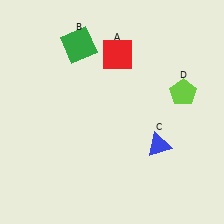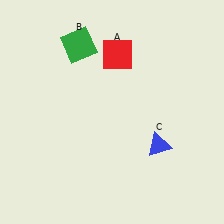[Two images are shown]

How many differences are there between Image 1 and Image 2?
There is 1 difference between the two images.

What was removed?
The lime pentagon (D) was removed in Image 2.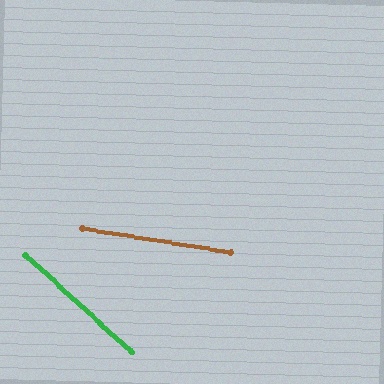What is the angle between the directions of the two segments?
Approximately 34 degrees.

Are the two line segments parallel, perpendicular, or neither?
Neither parallel nor perpendicular — they differ by about 34°.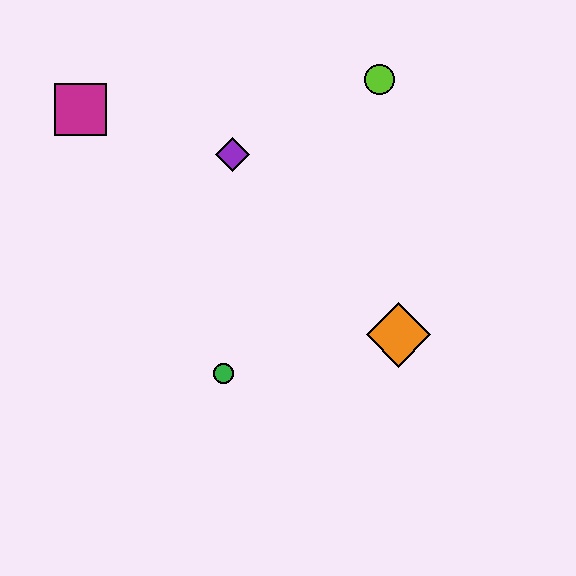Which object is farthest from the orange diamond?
The magenta square is farthest from the orange diamond.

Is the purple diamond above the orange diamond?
Yes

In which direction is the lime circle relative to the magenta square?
The lime circle is to the right of the magenta square.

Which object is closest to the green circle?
The orange diamond is closest to the green circle.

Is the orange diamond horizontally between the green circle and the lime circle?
No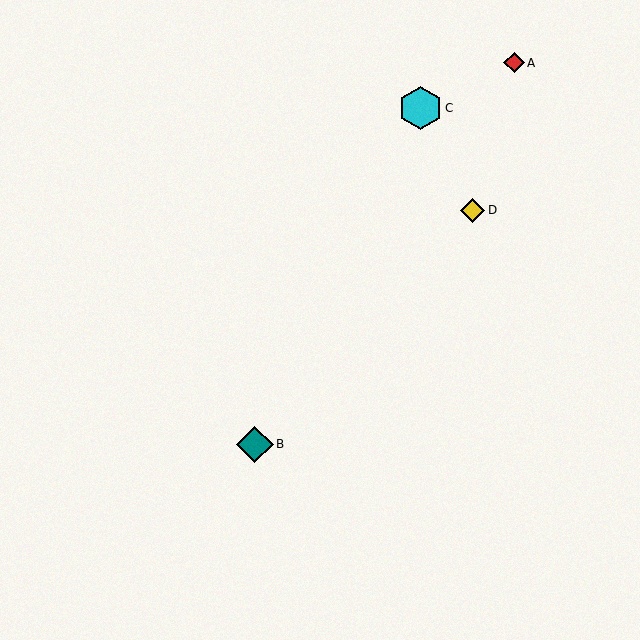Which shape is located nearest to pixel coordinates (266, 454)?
The teal diamond (labeled B) at (255, 444) is nearest to that location.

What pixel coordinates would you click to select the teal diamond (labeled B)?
Click at (255, 444) to select the teal diamond B.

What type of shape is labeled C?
Shape C is a cyan hexagon.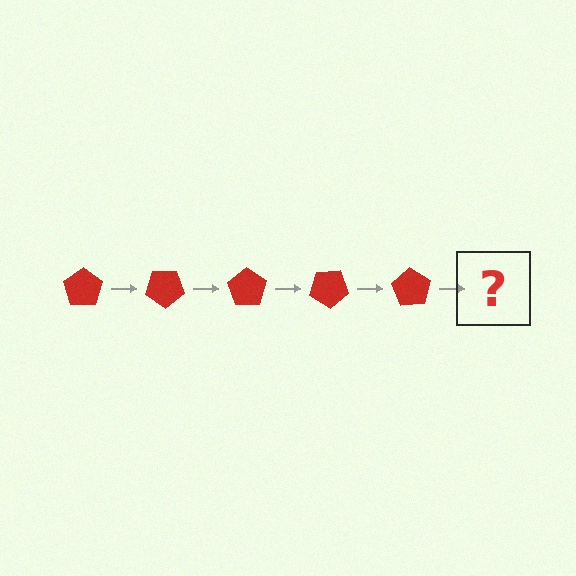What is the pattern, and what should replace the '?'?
The pattern is that the pentagon rotates 35 degrees each step. The '?' should be a red pentagon rotated 175 degrees.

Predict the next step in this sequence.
The next step is a red pentagon rotated 175 degrees.